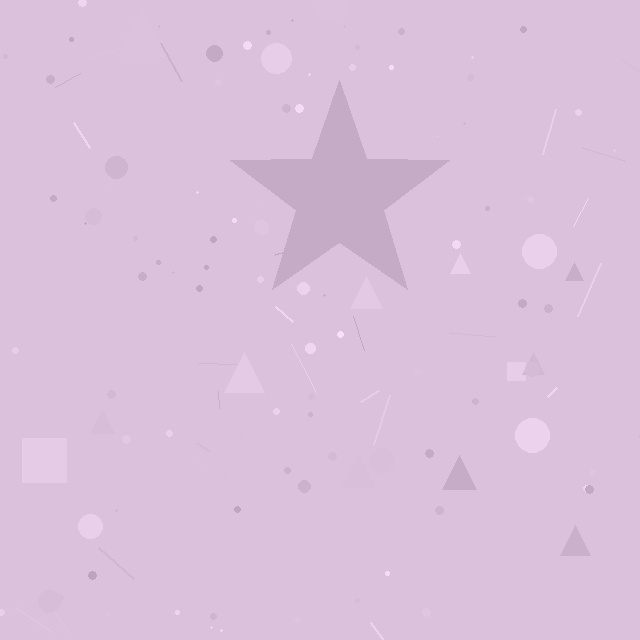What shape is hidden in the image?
A star is hidden in the image.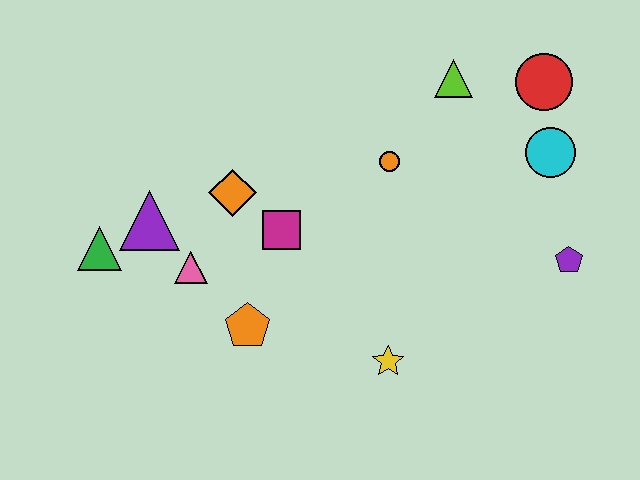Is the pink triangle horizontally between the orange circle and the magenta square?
No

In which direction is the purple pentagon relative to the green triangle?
The purple pentagon is to the right of the green triangle.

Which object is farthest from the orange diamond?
The purple pentagon is farthest from the orange diamond.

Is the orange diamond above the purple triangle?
Yes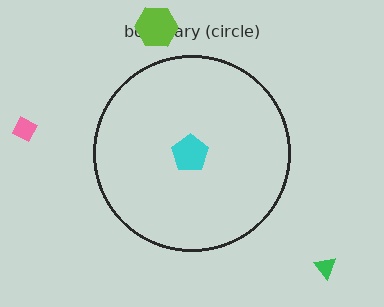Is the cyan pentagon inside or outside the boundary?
Inside.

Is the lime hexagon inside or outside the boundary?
Outside.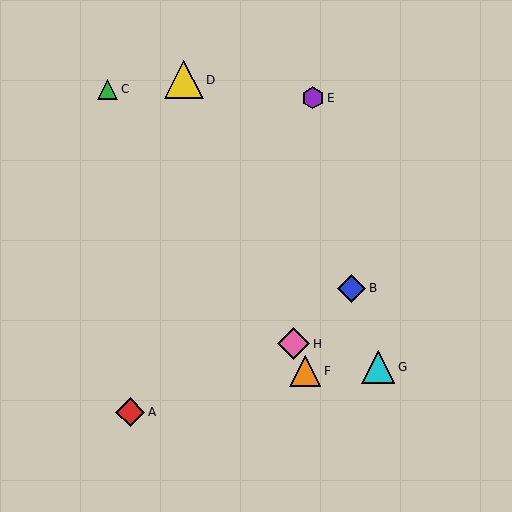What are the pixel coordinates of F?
Object F is at (305, 371).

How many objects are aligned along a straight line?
3 objects (D, F, H) are aligned along a straight line.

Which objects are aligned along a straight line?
Objects D, F, H are aligned along a straight line.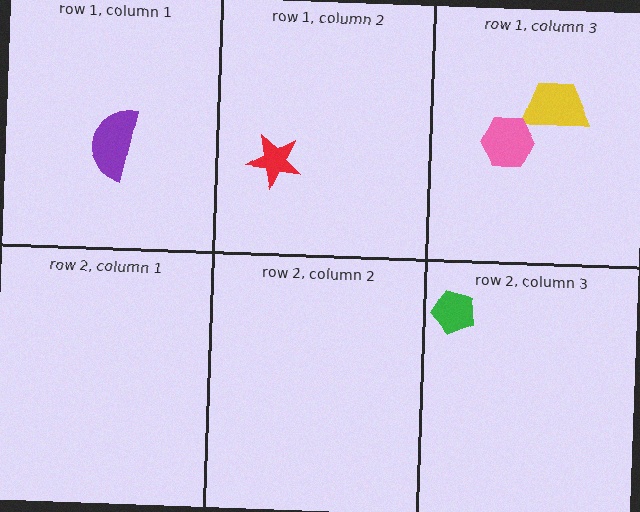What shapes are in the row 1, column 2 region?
The red star.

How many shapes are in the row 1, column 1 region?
1.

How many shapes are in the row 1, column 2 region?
1.